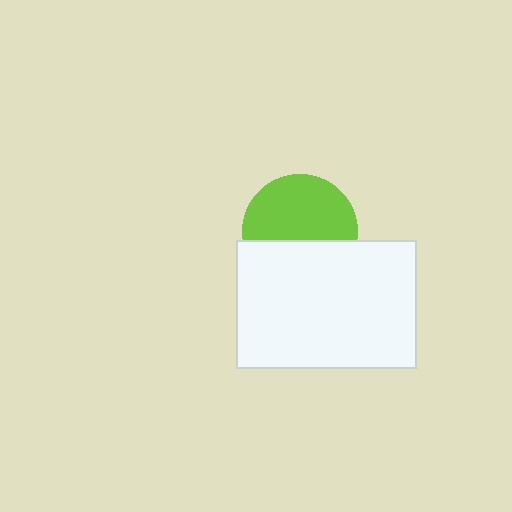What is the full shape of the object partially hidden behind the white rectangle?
The partially hidden object is a lime circle.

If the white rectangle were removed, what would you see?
You would see the complete lime circle.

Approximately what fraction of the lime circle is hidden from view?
Roughly 41% of the lime circle is hidden behind the white rectangle.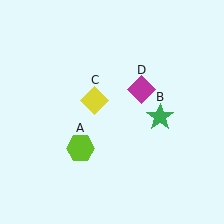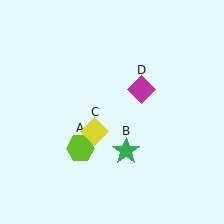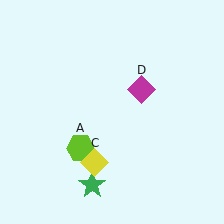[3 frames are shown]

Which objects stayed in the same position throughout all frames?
Lime hexagon (object A) and magenta diamond (object D) remained stationary.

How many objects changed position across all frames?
2 objects changed position: green star (object B), yellow diamond (object C).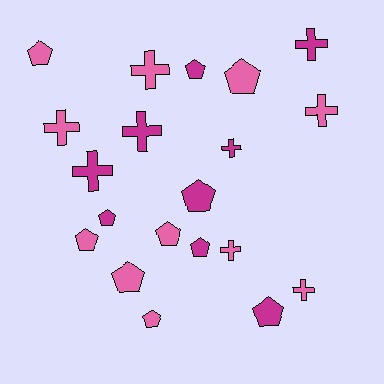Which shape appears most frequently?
Pentagon, with 11 objects.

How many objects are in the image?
There are 20 objects.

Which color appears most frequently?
Pink, with 11 objects.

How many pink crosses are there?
There are 5 pink crosses.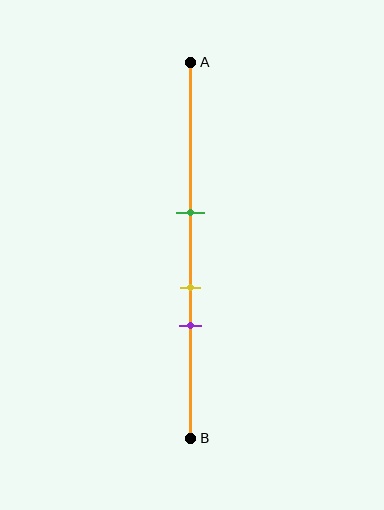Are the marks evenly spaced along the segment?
Yes, the marks are approximately evenly spaced.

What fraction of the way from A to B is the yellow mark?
The yellow mark is approximately 60% (0.6) of the way from A to B.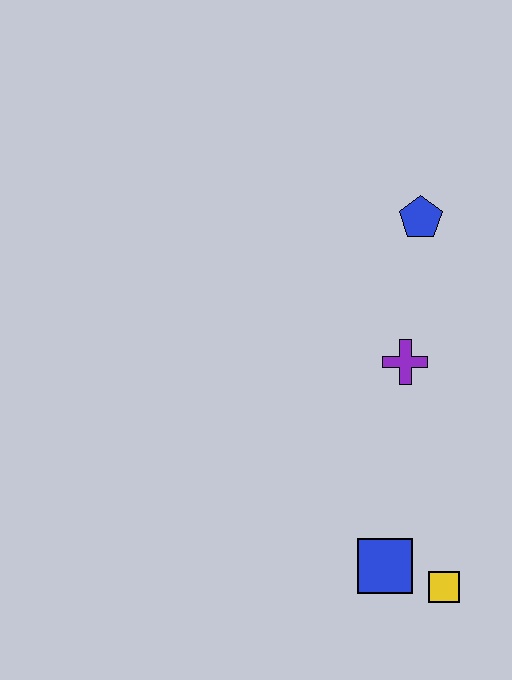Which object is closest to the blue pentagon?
The purple cross is closest to the blue pentagon.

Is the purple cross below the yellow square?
No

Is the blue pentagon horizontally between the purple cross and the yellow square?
Yes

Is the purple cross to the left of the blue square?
No